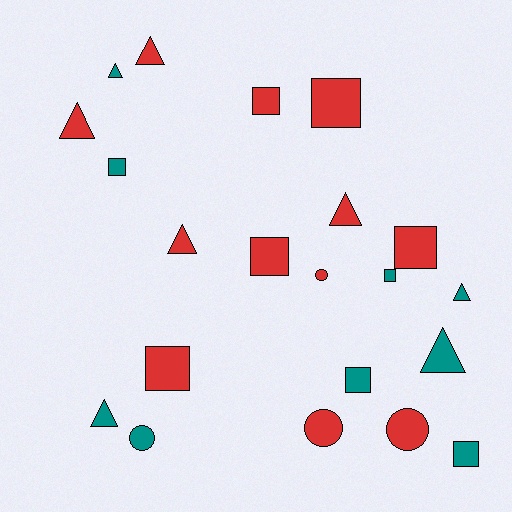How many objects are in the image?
There are 21 objects.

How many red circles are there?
There are 3 red circles.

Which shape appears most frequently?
Square, with 9 objects.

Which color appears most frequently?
Red, with 12 objects.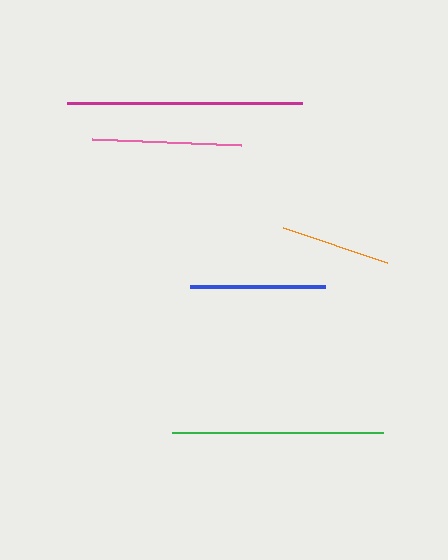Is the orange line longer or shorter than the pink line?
The pink line is longer than the orange line.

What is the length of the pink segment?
The pink segment is approximately 149 pixels long.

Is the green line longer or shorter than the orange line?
The green line is longer than the orange line.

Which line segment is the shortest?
The orange line is the shortest at approximately 109 pixels.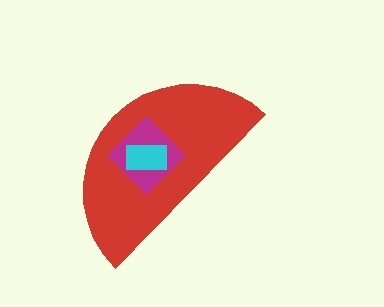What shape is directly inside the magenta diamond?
The cyan rectangle.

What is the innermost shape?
The cyan rectangle.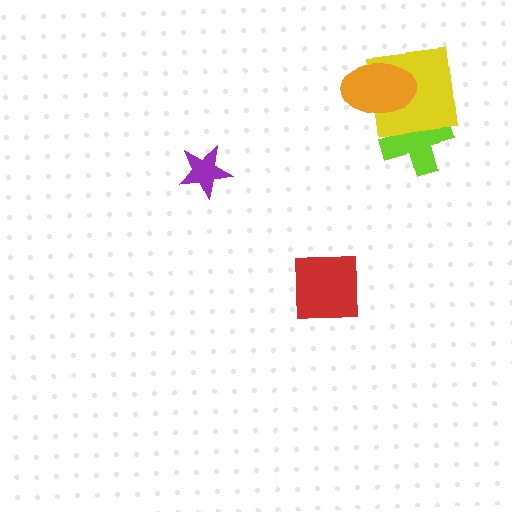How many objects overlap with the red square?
0 objects overlap with the red square.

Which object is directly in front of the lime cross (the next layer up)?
The yellow square is directly in front of the lime cross.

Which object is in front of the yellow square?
The orange ellipse is in front of the yellow square.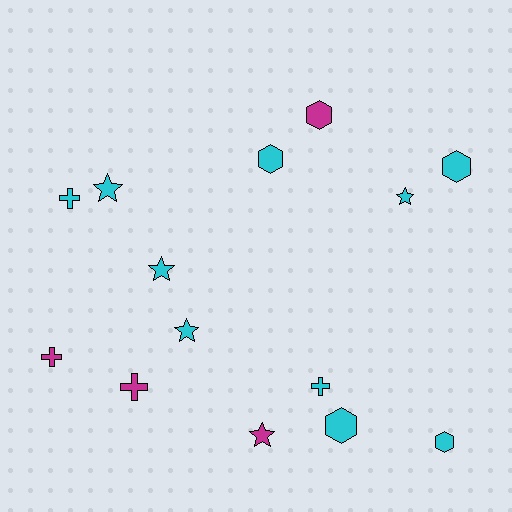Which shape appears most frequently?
Star, with 5 objects.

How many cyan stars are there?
There are 4 cyan stars.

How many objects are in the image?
There are 14 objects.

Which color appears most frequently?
Cyan, with 10 objects.